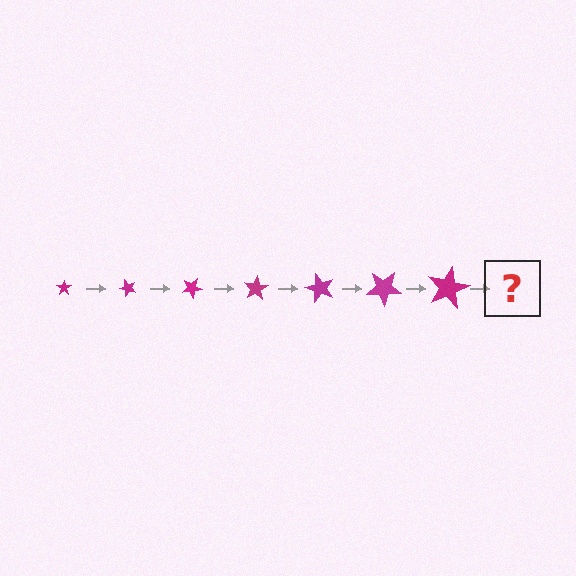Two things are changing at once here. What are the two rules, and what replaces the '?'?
The two rules are that the star grows larger each step and it rotates 50 degrees each step. The '?' should be a star, larger than the previous one and rotated 350 degrees from the start.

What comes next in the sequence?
The next element should be a star, larger than the previous one and rotated 350 degrees from the start.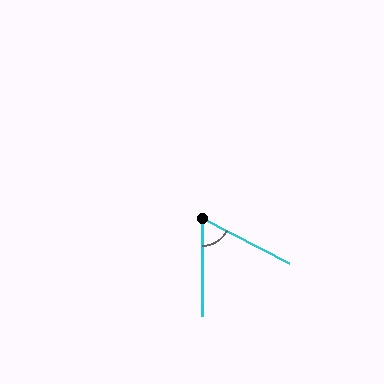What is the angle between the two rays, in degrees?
Approximately 62 degrees.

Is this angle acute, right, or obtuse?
It is acute.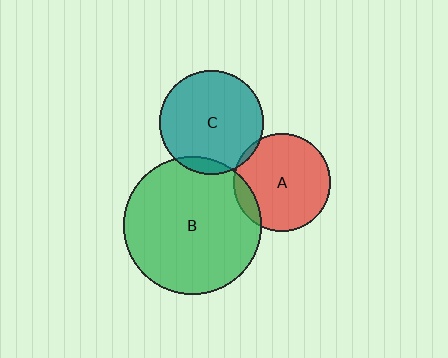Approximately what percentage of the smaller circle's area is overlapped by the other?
Approximately 10%.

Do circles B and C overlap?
Yes.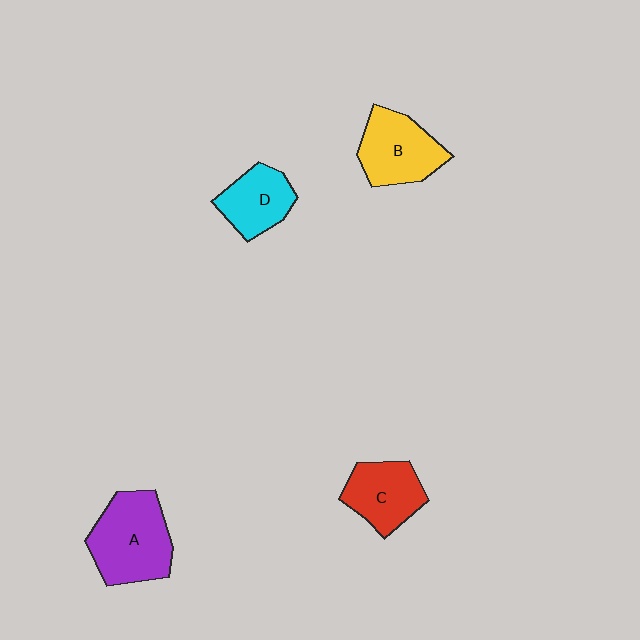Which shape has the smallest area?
Shape D (cyan).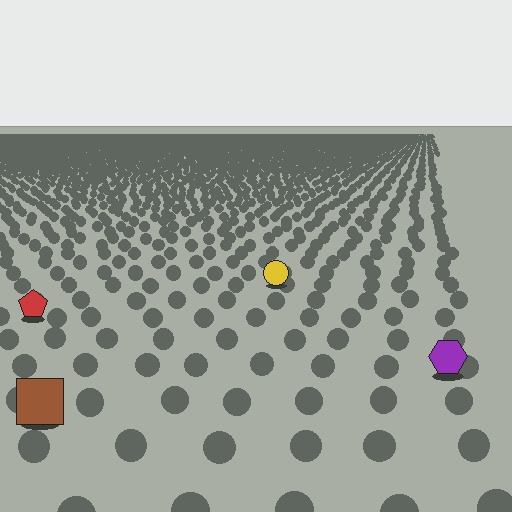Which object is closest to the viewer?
The brown square is closest. The texture marks near it are larger and more spread out.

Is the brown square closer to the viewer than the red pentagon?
Yes. The brown square is closer — you can tell from the texture gradient: the ground texture is coarser near it.